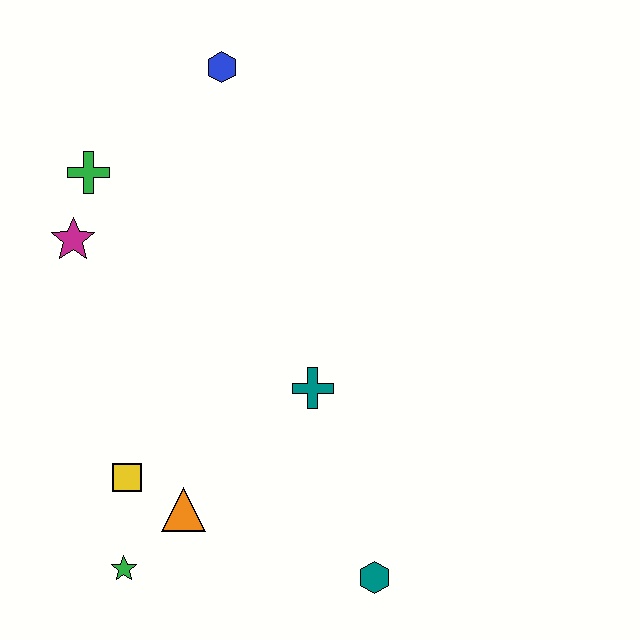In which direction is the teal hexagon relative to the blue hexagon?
The teal hexagon is below the blue hexagon.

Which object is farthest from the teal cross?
The blue hexagon is farthest from the teal cross.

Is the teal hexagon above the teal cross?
No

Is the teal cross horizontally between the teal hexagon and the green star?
Yes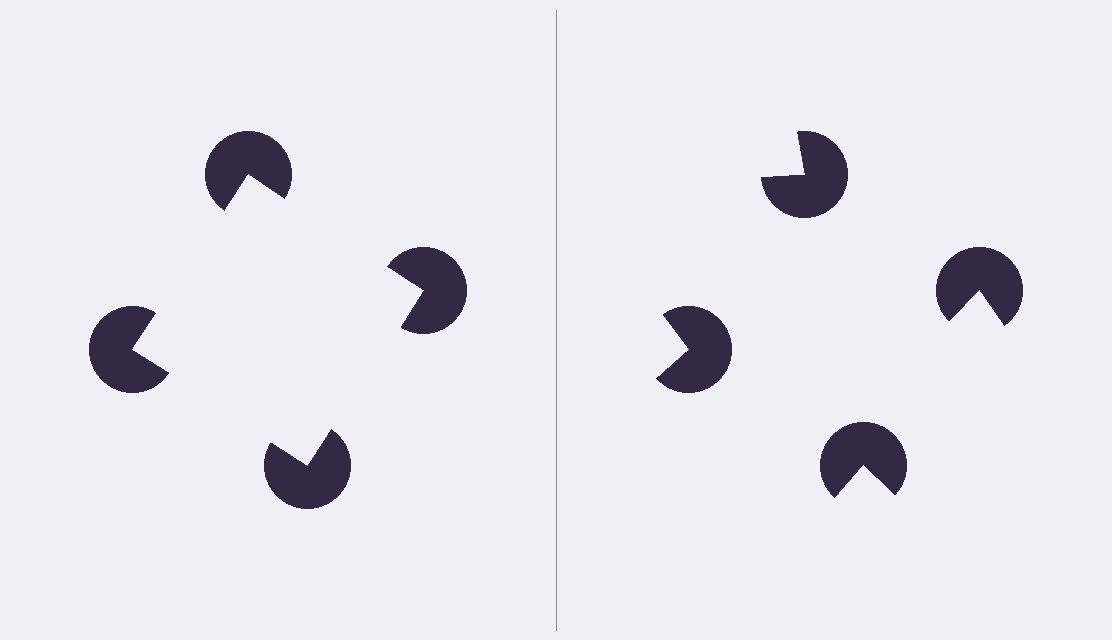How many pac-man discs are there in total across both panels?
8 — 4 on each side.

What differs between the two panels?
The pac-man discs are positioned identically on both sides; only the wedge orientations differ. On the left they align to a square; on the right they are misaligned.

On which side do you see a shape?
An illusory square appears on the left side. On the right side the wedge cuts are rotated, so no coherent shape forms.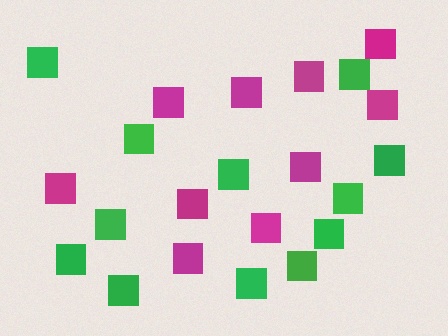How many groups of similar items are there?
There are 2 groups: one group of magenta squares (10) and one group of green squares (12).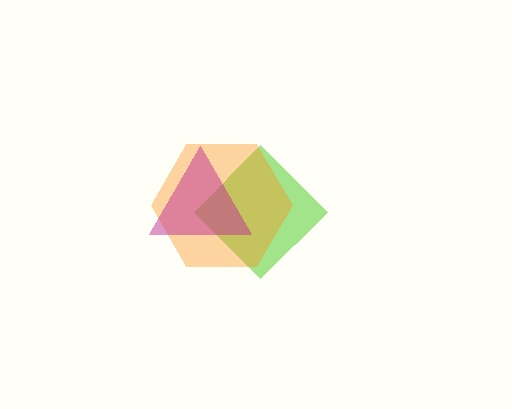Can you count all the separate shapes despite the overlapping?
Yes, there are 3 separate shapes.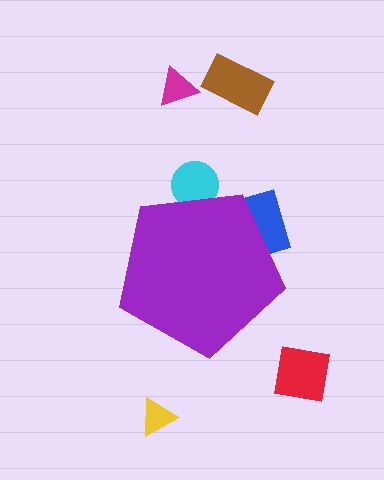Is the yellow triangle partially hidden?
No, the yellow triangle is fully visible.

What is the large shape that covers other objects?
A purple pentagon.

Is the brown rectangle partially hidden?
No, the brown rectangle is fully visible.